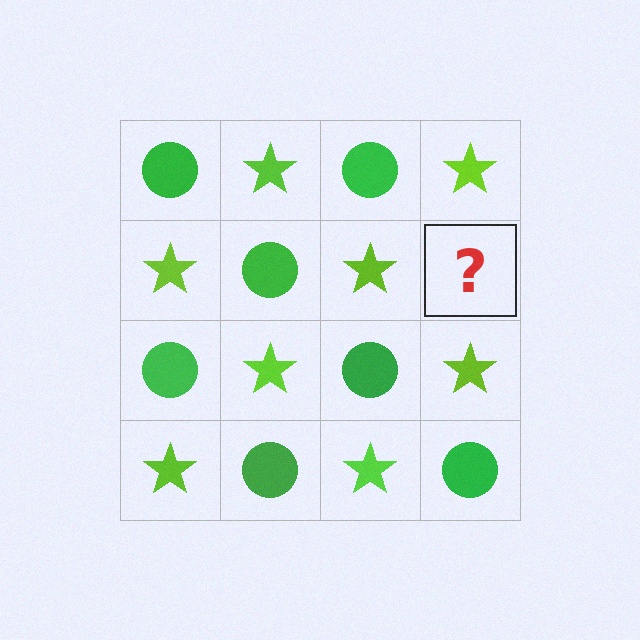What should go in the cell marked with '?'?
The missing cell should contain a green circle.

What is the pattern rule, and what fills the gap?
The rule is that it alternates green circle and lime star in a checkerboard pattern. The gap should be filled with a green circle.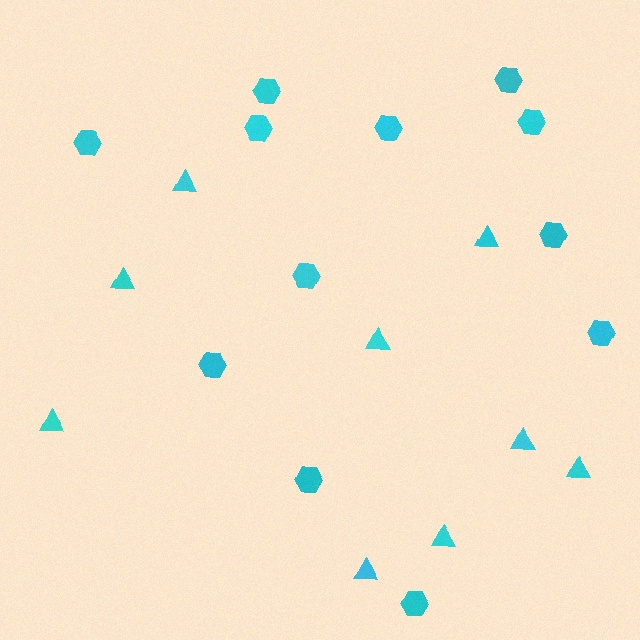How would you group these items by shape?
There are 2 groups: one group of hexagons (12) and one group of triangles (9).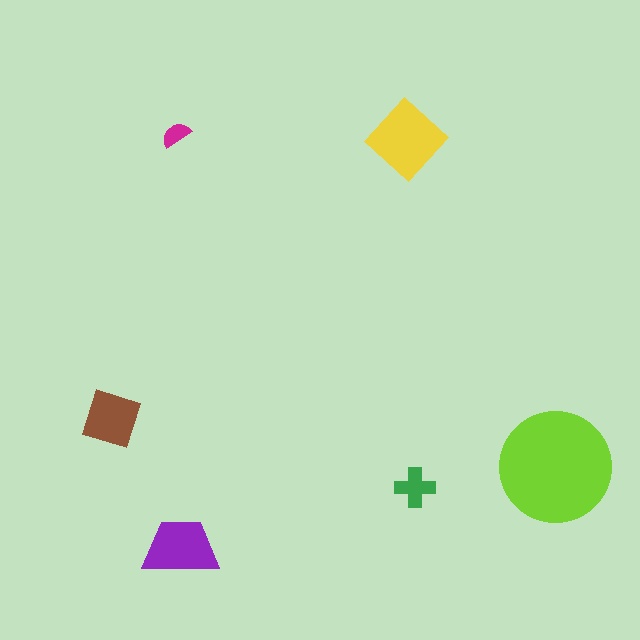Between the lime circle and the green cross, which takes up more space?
The lime circle.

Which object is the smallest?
The magenta semicircle.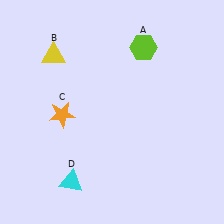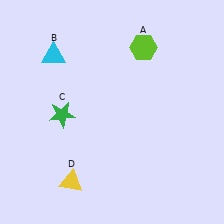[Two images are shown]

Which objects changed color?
B changed from yellow to cyan. C changed from orange to green. D changed from cyan to yellow.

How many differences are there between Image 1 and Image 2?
There are 3 differences between the two images.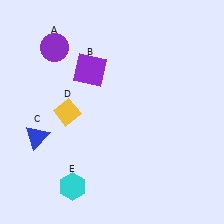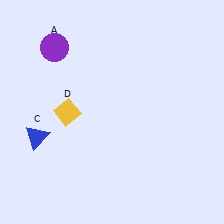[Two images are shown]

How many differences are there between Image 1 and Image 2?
There are 2 differences between the two images.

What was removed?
The purple square (B), the cyan hexagon (E) were removed in Image 2.